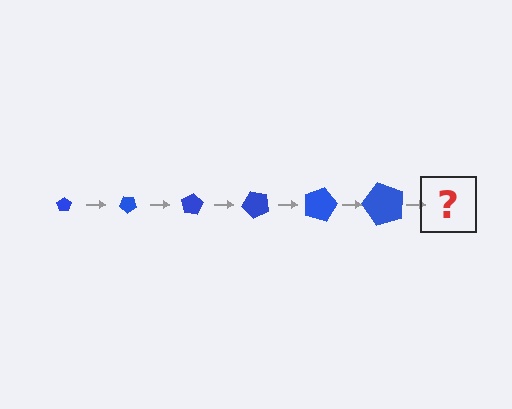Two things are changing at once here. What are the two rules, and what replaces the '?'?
The two rules are that the pentagon grows larger each step and it rotates 40 degrees each step. The '?' should be a pentagon, larger than the previous one and rotated 240 degrees from the start.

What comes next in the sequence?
The next element should be a pentagon, larger than the previous one and rotated 240 degrees from the start.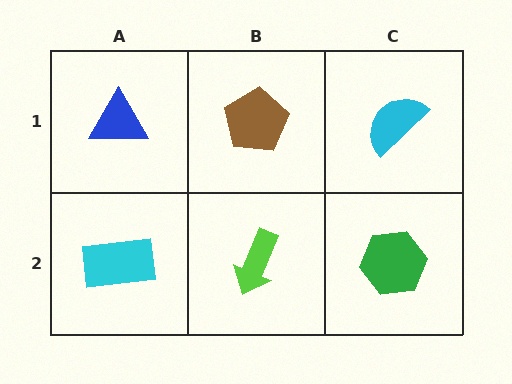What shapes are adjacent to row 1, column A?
A cyan rectangle (row 2, column A), a brown pentagon (row 1, column B).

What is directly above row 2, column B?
A brown pentagon.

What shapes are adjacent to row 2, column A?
A blue triangle (row 1, column A), a lime arrow (row 2, column B).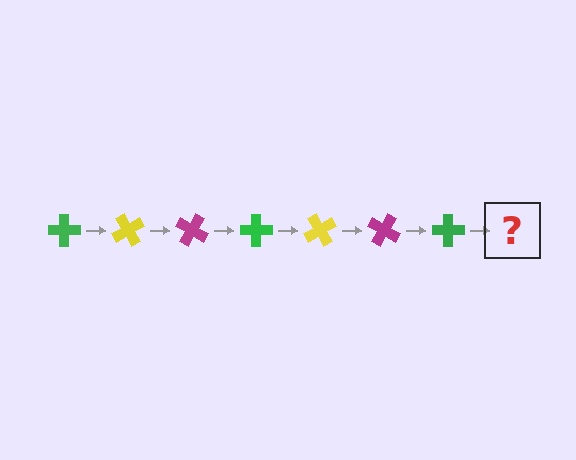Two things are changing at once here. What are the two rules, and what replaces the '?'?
The two rules are that it rotates 60 degrees each step and the color cycles through green, yellow, and magenta. The '?' should be a yellow cross, rotated 420 degrees from the start.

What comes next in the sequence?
The next element should be a yellow cross, rotated 420 degrees from the start.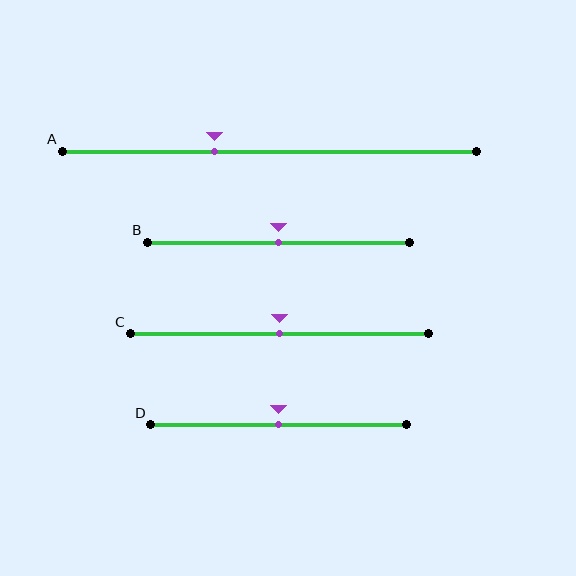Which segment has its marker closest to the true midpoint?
Segment B has its marker closest to the true midpoint.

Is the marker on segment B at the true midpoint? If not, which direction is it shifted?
Yes, the marker on segment B is at the true midpoint.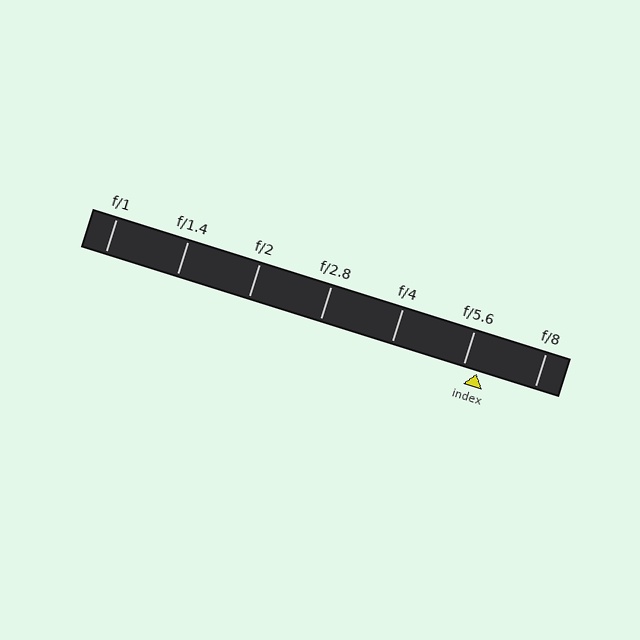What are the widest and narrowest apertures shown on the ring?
The widest aperture shown is f/1 and the narrowest is f/8.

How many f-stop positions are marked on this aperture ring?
There are 7 f-stop positions marked.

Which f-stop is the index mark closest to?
The index mark is closest to f/5.6.